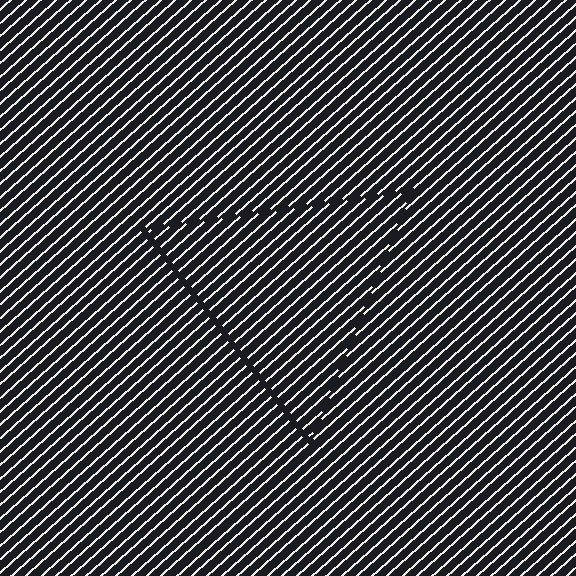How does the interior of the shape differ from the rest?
The interior of the shape contains the same grating, shifted by half a period — the contour is defined by the phase discontinuity where line-ends from the inner and outer gratings abut.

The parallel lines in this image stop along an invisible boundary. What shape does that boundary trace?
An illusory triangle. The interior of the shape contains the same grating, shifted by half a period — the contour is defined by the phase discontinuity where line-ends from the inner and outer gratings abut.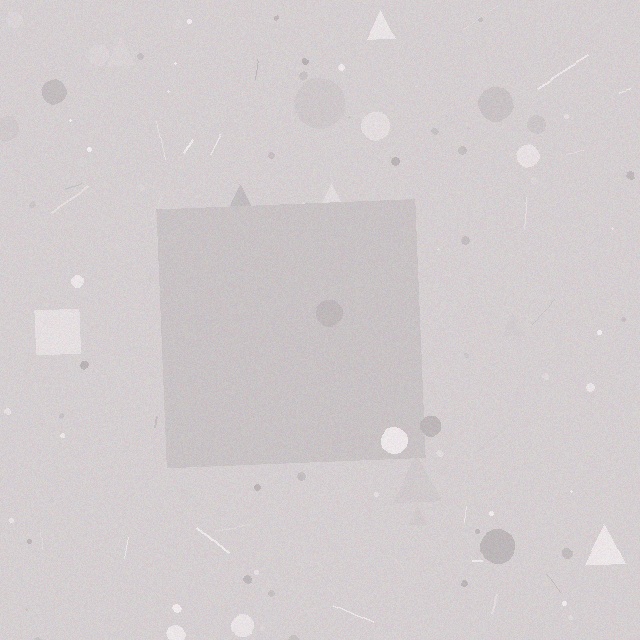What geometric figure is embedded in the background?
A square is embedded in the background.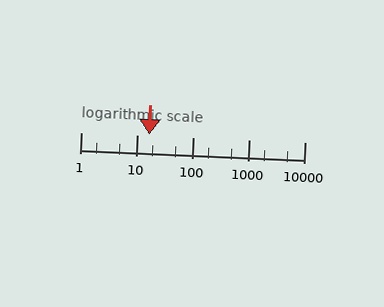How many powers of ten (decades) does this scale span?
The scale spans 4 decades, from 1 to 10000.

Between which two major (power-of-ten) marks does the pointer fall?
The pointer is between 10 and 100.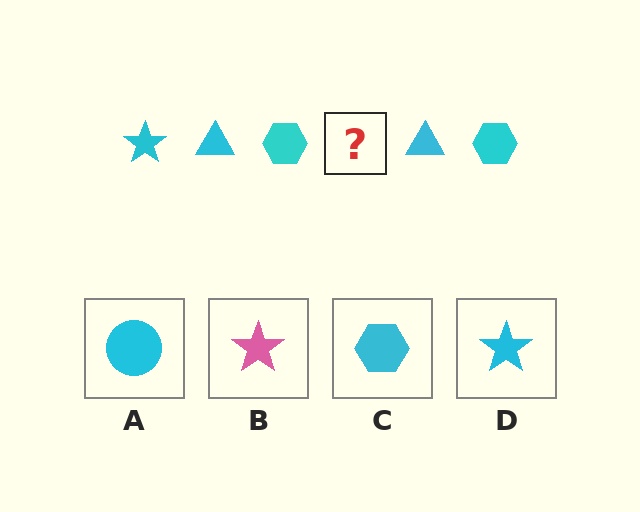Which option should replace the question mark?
Option D.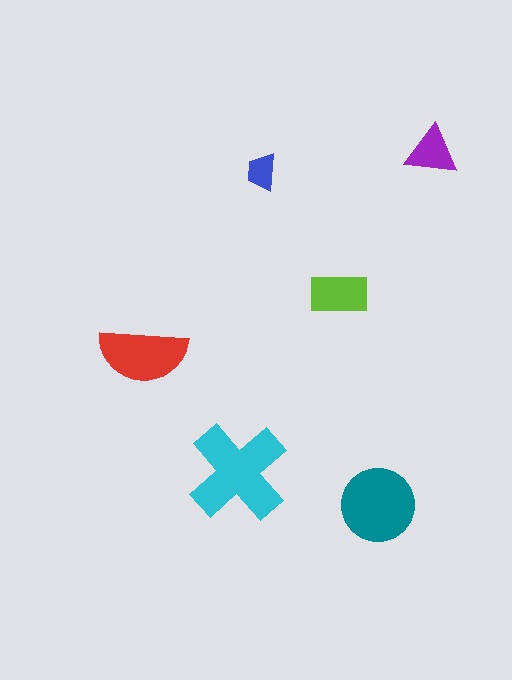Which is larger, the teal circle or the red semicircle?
The teal circle.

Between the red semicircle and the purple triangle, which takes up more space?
The red semicircle.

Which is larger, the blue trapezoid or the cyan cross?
The cyan cross.